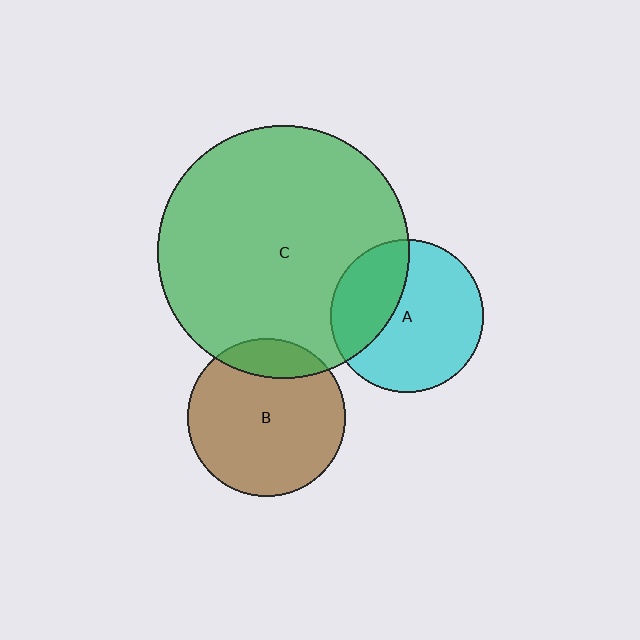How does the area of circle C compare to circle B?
Approximately 2.6 times.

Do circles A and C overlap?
Yes.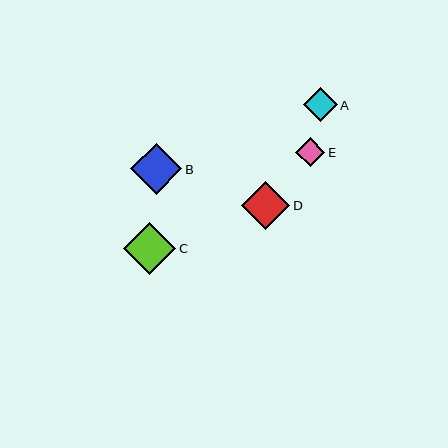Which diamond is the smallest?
Diamond E is the smallest with a size of approximately 29 pixels.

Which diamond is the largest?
Diamond C is the largest with a size of approximately 52 pixels.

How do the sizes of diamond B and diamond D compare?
Diamond B and diamond D are approximately the same size.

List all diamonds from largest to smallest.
From largest to smallest: C, B, D, A, E.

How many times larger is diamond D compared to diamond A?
Diamond D is approximately 1.4 times the size of diamond A.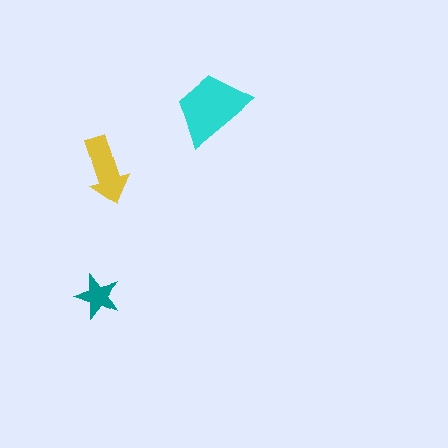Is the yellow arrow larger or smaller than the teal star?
Larger.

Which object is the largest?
The cyan trapezoid.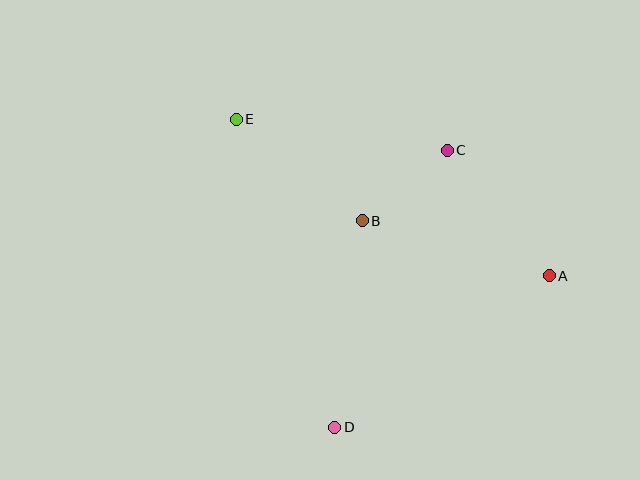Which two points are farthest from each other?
Points A and E are farthest from each other.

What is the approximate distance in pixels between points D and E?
The distance between D and E is approximately 324 pixels.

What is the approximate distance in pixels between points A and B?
The distance between A and B is approximately 195 pixels.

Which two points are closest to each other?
Points B and C are closest to each other.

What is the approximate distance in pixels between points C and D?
The distance between C and D is approximately 299 pixels.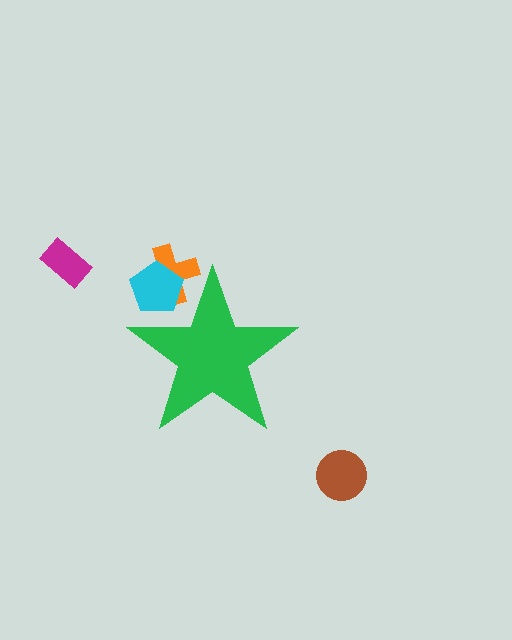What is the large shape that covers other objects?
A green star.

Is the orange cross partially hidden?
Yes, the orange cross is partially hidden behind the green star.